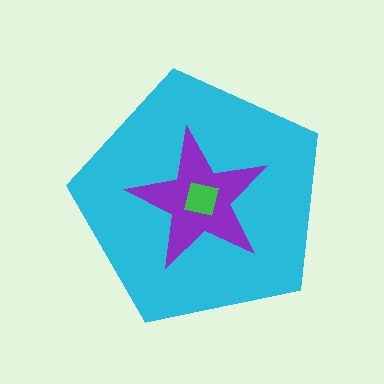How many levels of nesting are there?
3.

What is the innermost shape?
The green square.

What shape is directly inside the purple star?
The green square.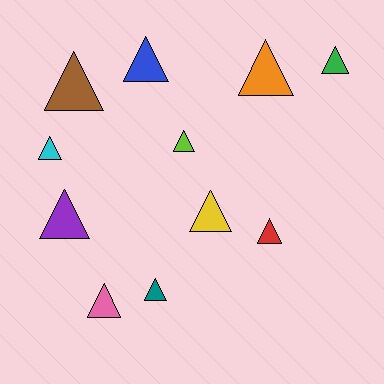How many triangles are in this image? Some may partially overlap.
There are 11 triangles.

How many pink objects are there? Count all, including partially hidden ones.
There is 1 pink object.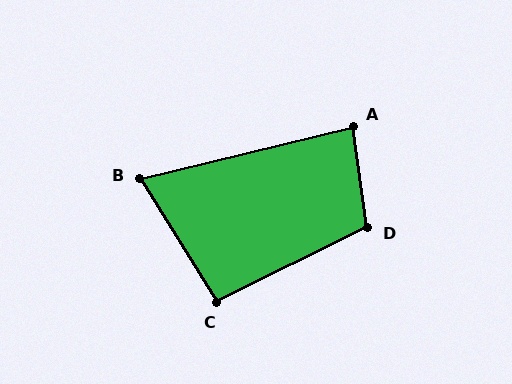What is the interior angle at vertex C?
Approximately 96 degrees (obtuse).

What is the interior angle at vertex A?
Approximately 84 degrees (acute).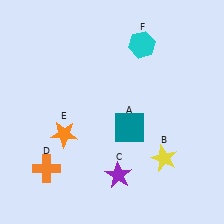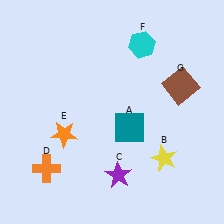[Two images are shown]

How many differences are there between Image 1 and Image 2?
There is 1 difference between the two images.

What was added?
A brown square (G) was added in Image 2.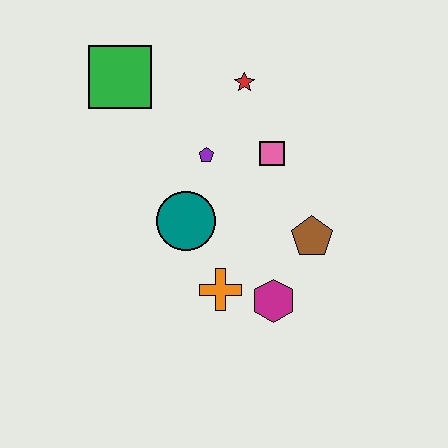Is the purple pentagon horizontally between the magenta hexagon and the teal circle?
Yes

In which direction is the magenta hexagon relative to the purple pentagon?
The magenta hexagon is below the purple pentagon.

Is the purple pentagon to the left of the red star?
Yes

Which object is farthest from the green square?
The magenta hexagon is farthest from the green square.